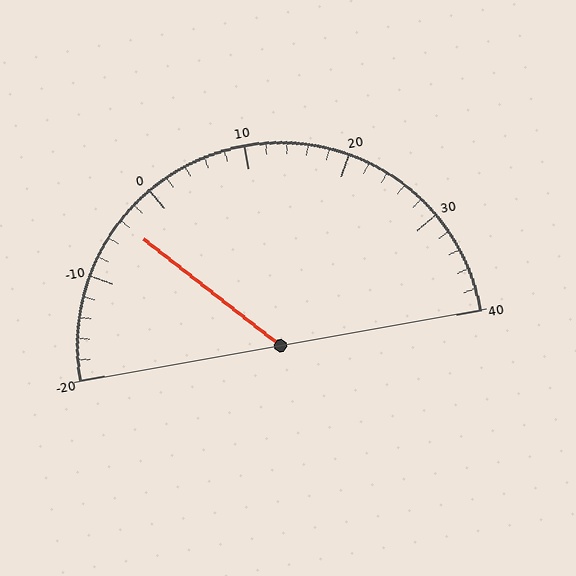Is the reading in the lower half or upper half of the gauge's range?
The reading is in the lower half of the range (-20 to 40).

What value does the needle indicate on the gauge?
The needle indicates approximately -4.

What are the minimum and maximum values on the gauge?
The gauge ranges from -20 to 40.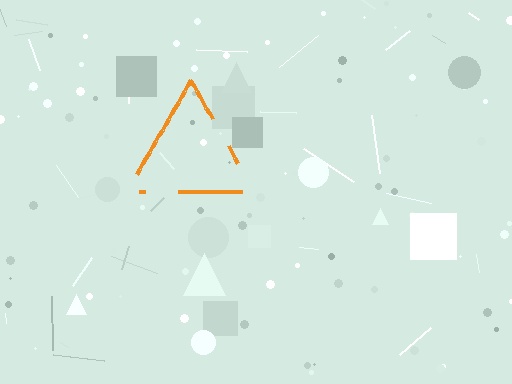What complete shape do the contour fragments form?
The contour fragments form a triangle.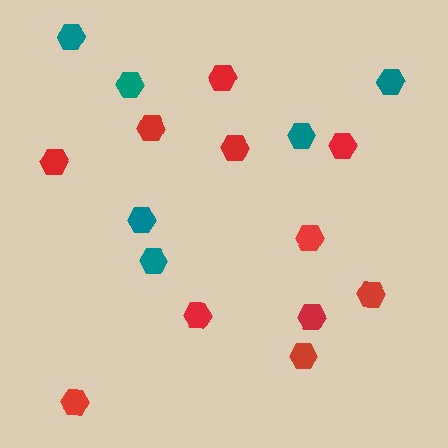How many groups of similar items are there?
There are 2 groups: one group of red hexagons (11) and one group of teal hexagons (6).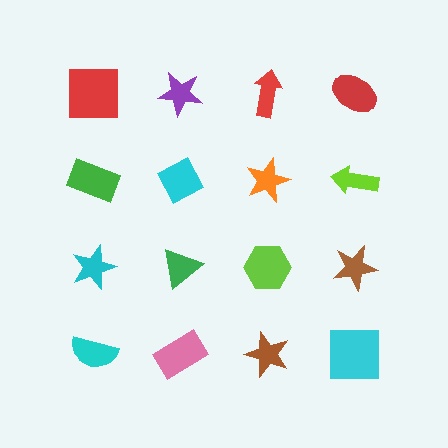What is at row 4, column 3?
A brown star.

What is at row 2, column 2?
A cyan diamond.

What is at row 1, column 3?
A red arrow.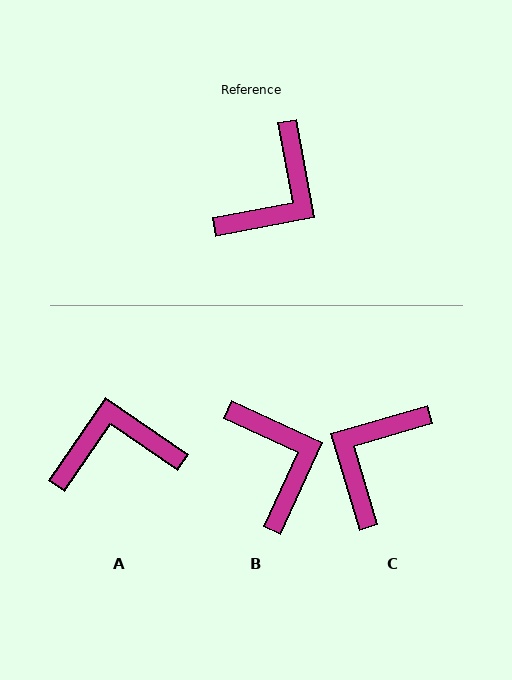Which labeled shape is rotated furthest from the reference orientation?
C, about 174 degrees away.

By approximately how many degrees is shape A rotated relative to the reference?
Approximately 135 degrees counter-clockwise.